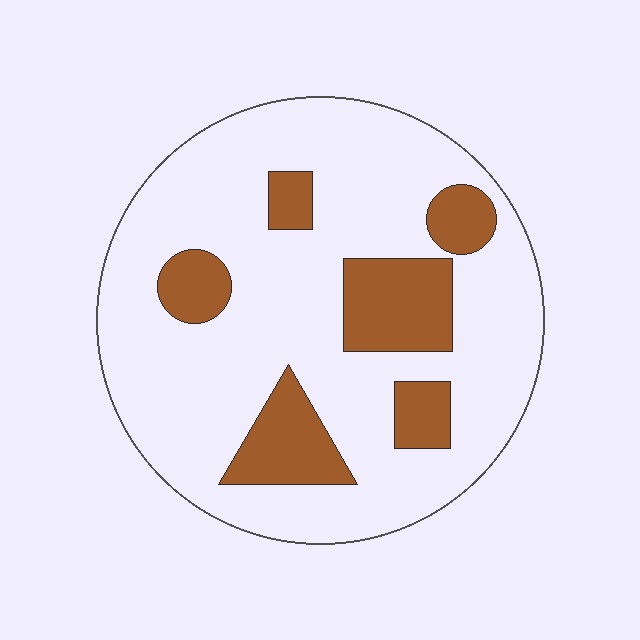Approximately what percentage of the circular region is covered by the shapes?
Approximately 20%.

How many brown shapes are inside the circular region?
6.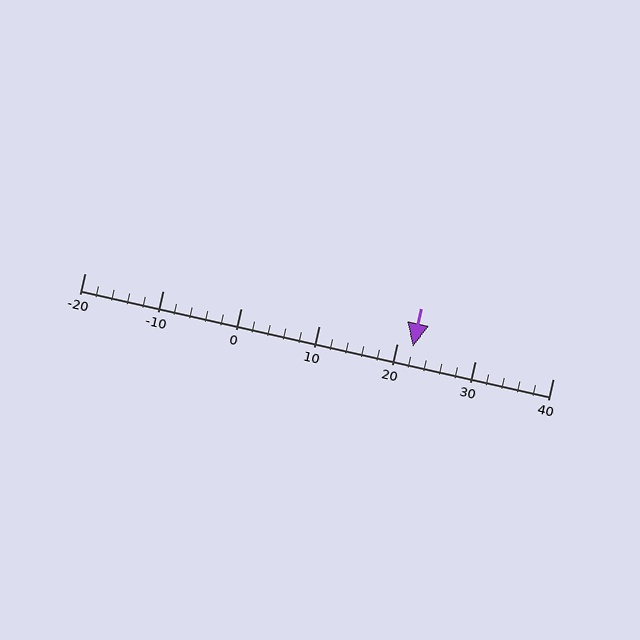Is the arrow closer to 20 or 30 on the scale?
The arrow is closer to 20.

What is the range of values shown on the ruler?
The ruler shows values from -20 to 40.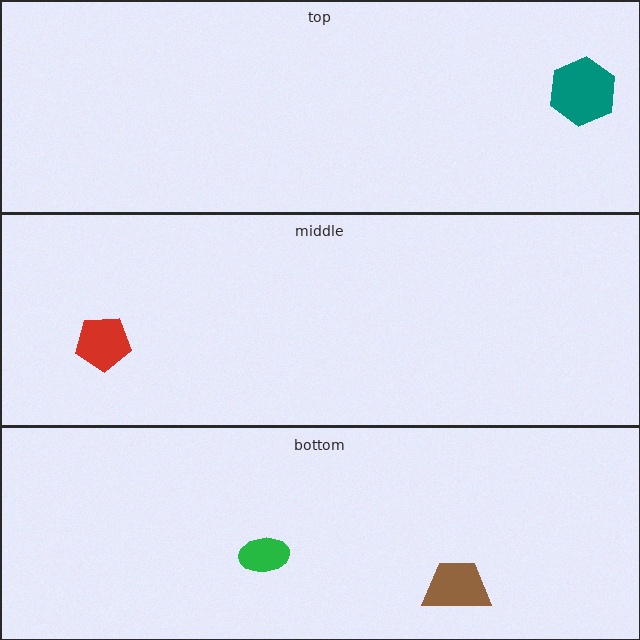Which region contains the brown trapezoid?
The bottom region.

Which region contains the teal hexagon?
The top region.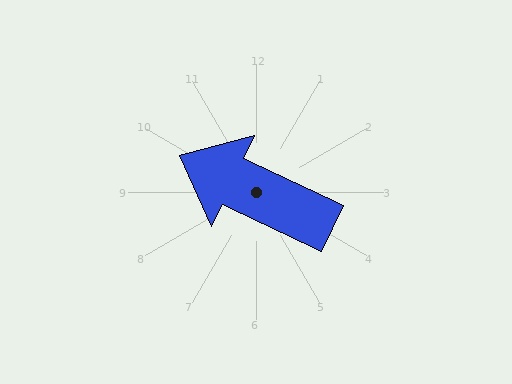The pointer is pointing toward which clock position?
Roughly 10 o'clock.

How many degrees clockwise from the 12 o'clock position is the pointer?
Approximately 295 degrees.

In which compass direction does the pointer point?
Northwest.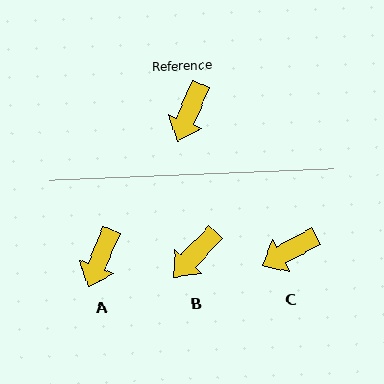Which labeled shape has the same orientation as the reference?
A.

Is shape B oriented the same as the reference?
No, it is off by about 20 degrees.